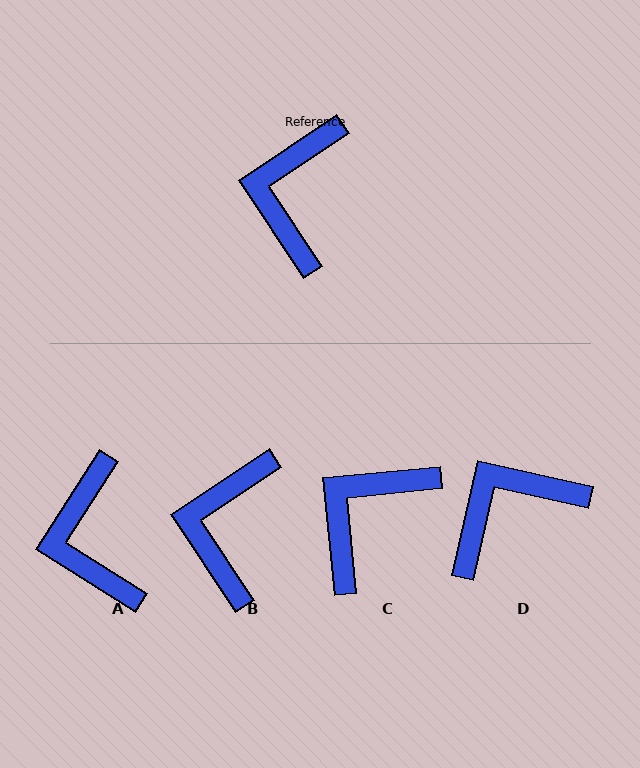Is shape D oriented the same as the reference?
No, it is off by about 46 degrees.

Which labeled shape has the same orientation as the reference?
B.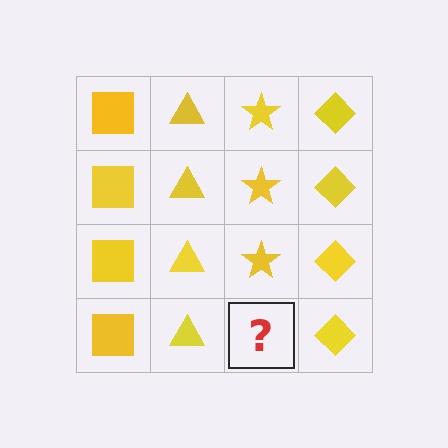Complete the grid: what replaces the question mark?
The question mark should be replaced with a yellow star.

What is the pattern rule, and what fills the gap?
The rule is that each column has a consistent shape. The gap should be filled with a yellow star.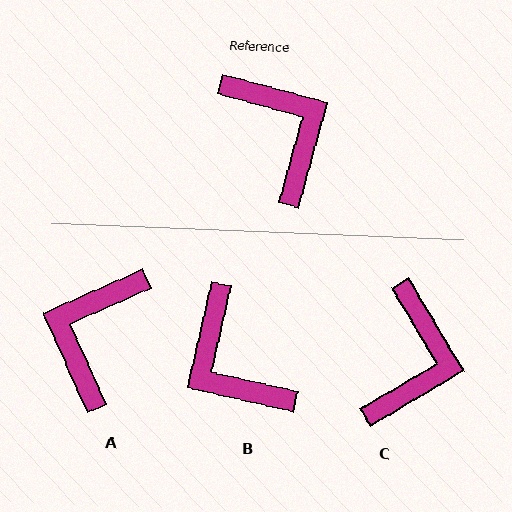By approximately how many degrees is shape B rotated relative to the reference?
Approximately 177 degrees clockwise.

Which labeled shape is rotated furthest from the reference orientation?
B, about 177 degrees away.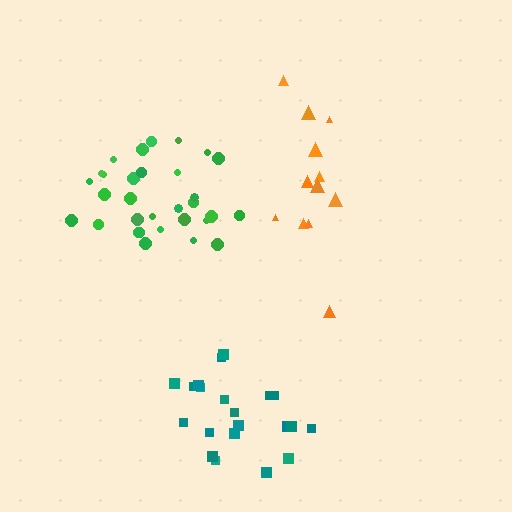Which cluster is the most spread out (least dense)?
Orange.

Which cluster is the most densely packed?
Teal.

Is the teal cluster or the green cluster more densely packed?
Teal.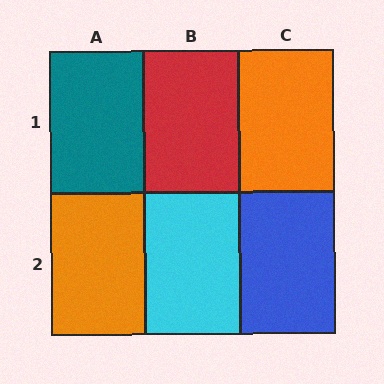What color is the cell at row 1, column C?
Orange.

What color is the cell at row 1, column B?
Red.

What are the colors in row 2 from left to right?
Orange, cyan, blue.